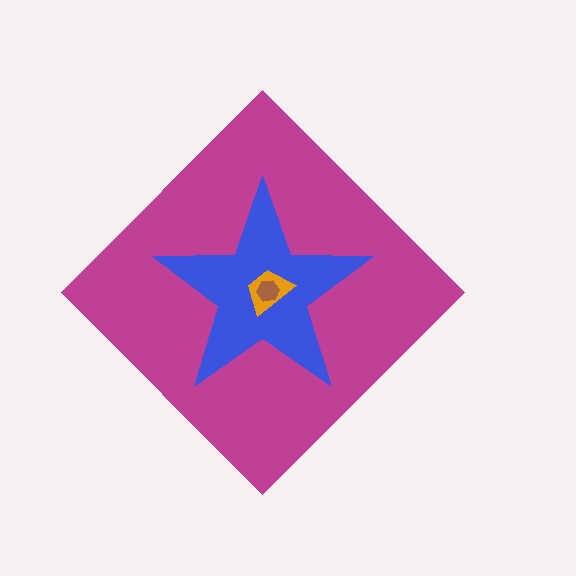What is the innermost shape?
The brown hexagon.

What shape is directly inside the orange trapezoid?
The brown hexagon.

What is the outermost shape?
The magenta diamond.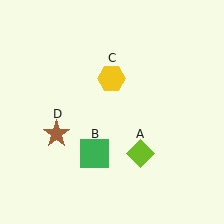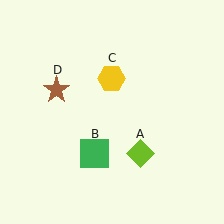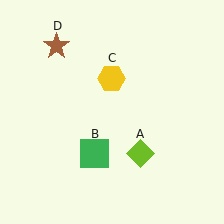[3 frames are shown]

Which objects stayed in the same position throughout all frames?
Lime diamond (object A) and green square (object B) and yellow hexagon (object C) remained stationary.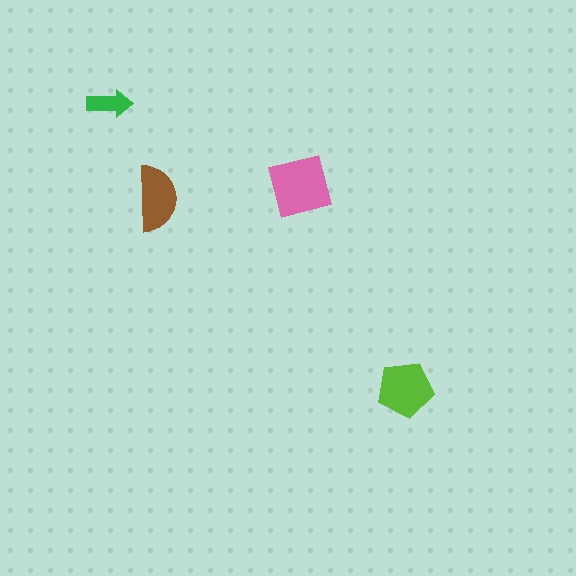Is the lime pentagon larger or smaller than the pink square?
Smaller.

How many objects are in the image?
There are 4 objects in the image.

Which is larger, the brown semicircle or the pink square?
The pink square.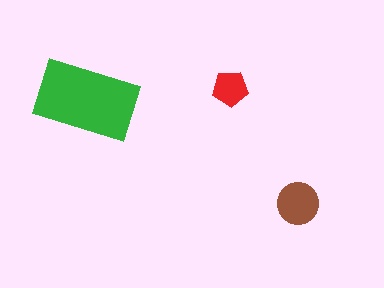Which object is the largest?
The green rectangle.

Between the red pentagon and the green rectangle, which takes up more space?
The green rectangle.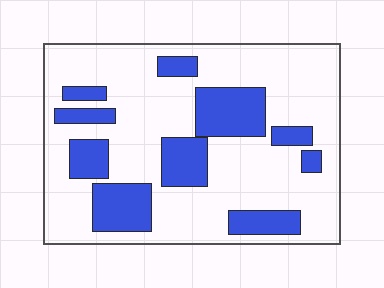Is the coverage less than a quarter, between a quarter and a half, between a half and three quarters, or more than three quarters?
Between a quarter and a half.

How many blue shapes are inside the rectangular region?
10.